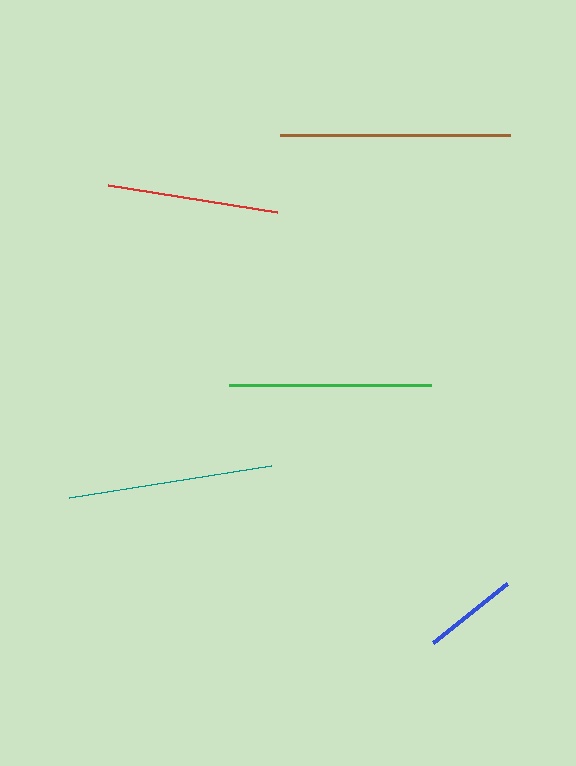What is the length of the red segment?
The red segment is approximately 171 pixels long.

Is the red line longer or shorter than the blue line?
The red line is longer than the blue line.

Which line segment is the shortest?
The blue line is the shortest at approximately 95 pixels.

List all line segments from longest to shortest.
From longest to shortest: brown, teal, green, red, blue.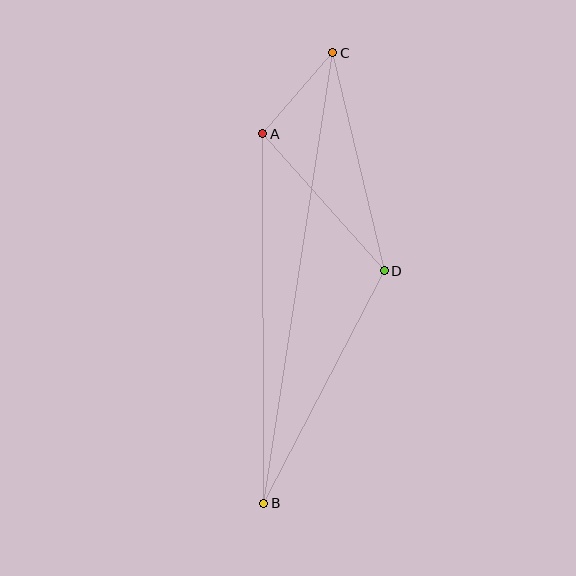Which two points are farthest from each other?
Points B and C are farthest from each other.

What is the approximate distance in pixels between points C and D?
The distance between C and D is approximately 224 pixels.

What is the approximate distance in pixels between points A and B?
The distance between A and B is approximately 370 pixels.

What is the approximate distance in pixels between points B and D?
The distance between B and D is approximately 262 pixels.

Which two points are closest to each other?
Points A and C are closest to each other.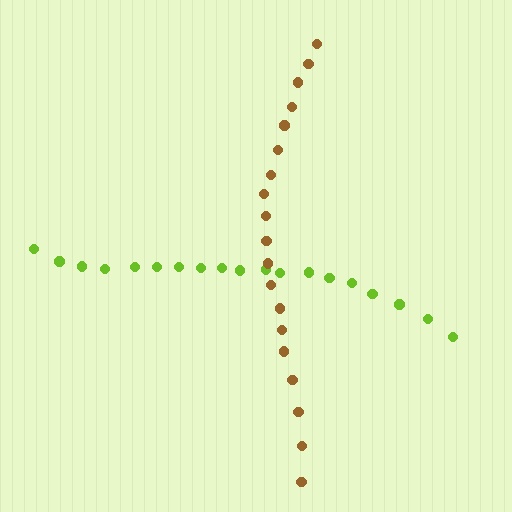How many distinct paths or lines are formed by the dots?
There are 2 distinct paths.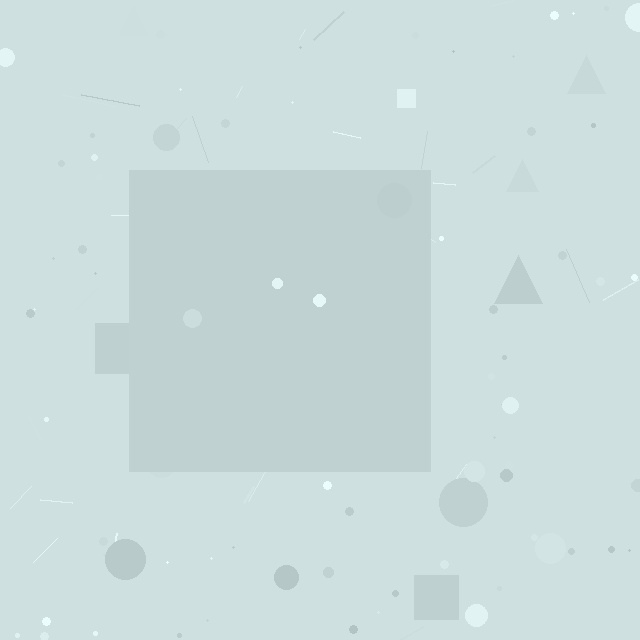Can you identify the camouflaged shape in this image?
The camouflaged shape is a square.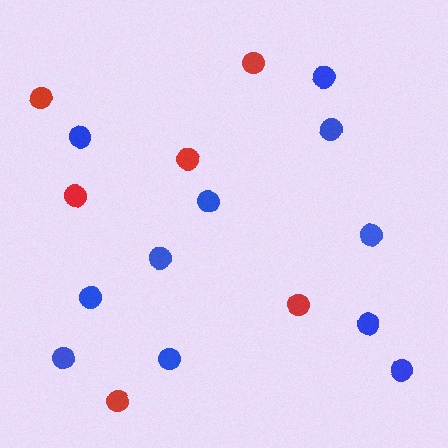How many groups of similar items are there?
There are 2 groups: one group of blue circles (11) and one group of red circles (6).